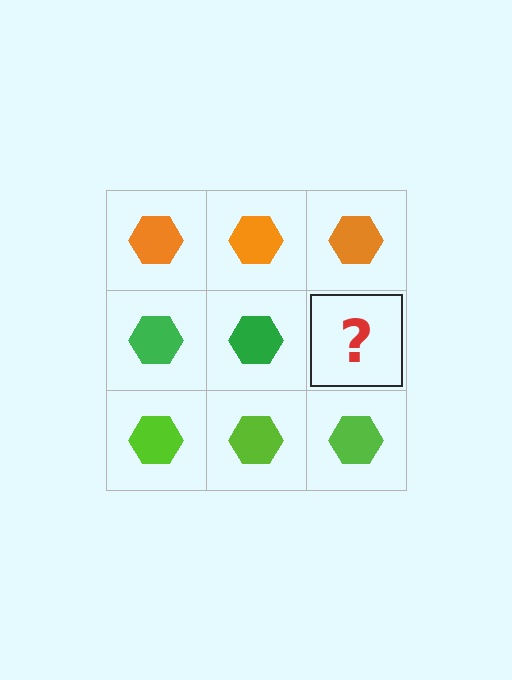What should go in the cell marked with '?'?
The missing cell should contain a green hexagon.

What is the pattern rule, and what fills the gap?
The rule is that each row has a consistent color. The gap should be filled with a green hexagon.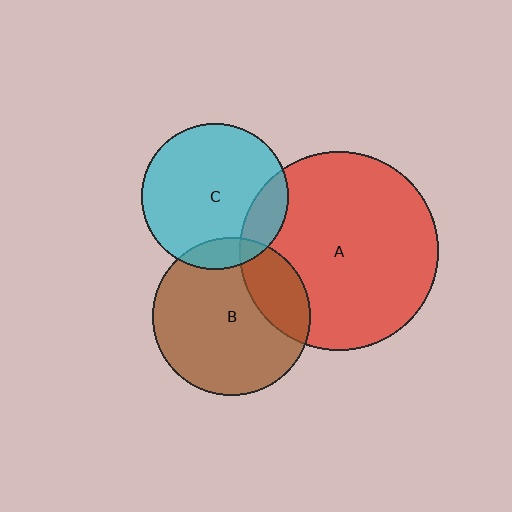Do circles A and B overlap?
Yes.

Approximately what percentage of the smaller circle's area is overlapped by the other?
Approximately 25%.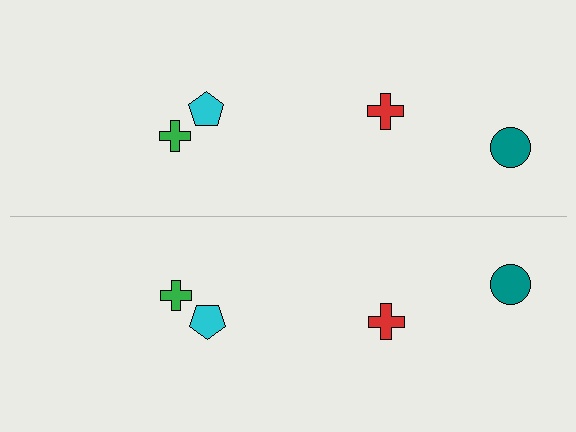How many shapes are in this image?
There are 8 shapes in this image.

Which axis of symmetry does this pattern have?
The pattern has a horizontal axis of symmetry running through the center of the image.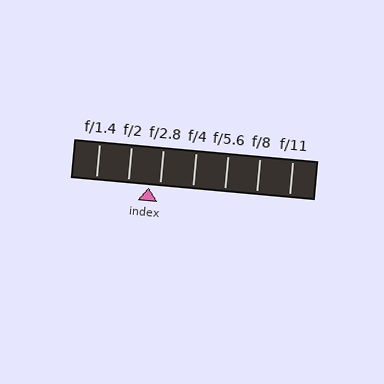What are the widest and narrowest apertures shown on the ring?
The widest aperture shown is f/1.4 and the narrowest is f/11.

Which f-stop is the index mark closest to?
The index mark is closest to f/2.8.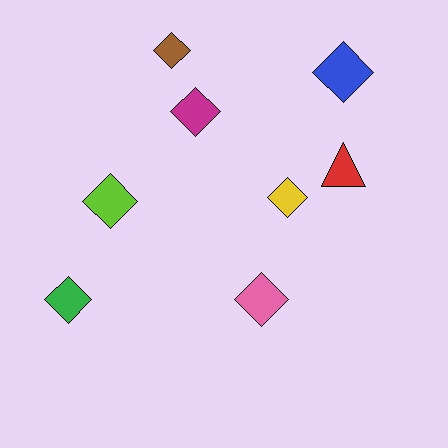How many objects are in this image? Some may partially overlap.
There are 8 objects.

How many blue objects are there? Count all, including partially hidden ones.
There is 1 blue object.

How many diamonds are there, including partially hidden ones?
There are 7 diamonds.